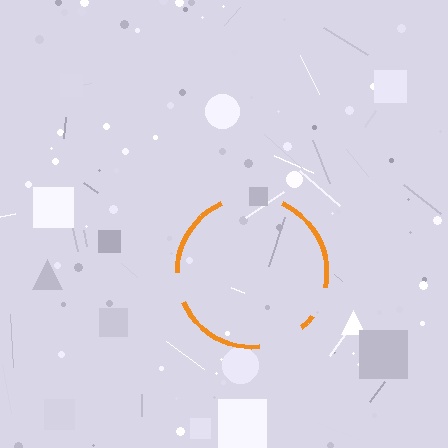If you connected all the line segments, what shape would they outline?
They would outline a circle.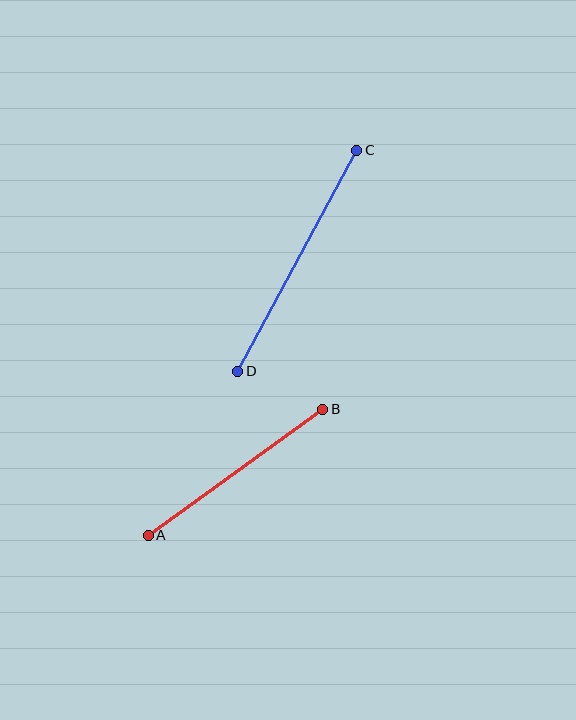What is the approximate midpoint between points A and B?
The midpoint is at approximately (235, 472) pixels.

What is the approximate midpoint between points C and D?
The midpoint is at approximately (297, 261) pixels.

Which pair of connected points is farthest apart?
Points C and D are farthest apart.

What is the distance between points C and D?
The distance is approximately 251 pixels.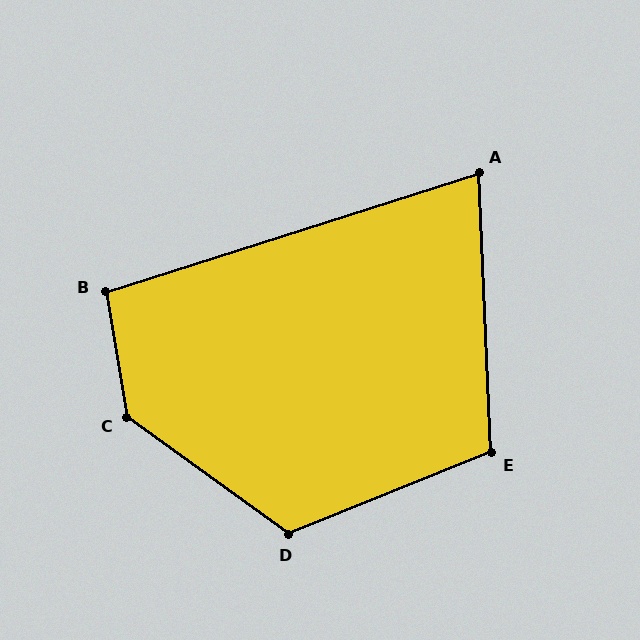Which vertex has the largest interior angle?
C, at approximately 135 degrees.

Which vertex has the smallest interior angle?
A, at approximately 75 degrees.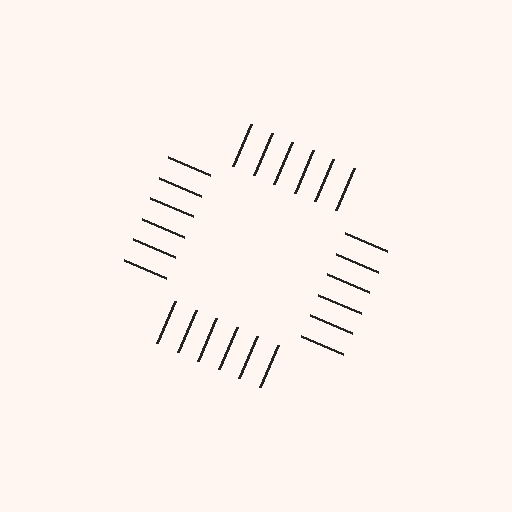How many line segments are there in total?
24 — 6 along each of the 4 edges.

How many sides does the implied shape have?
4 sides — the line-ends trace a square.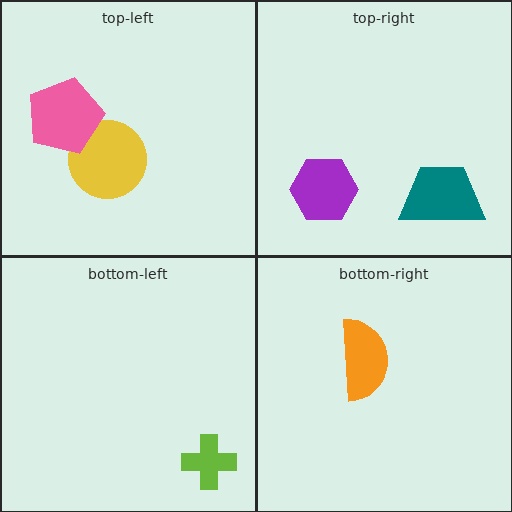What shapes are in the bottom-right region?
The orange semicircle.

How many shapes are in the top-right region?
2.